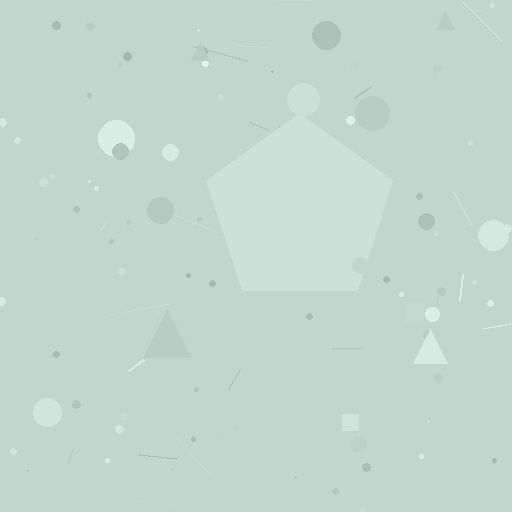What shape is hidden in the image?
A pentagon is hidden in the image.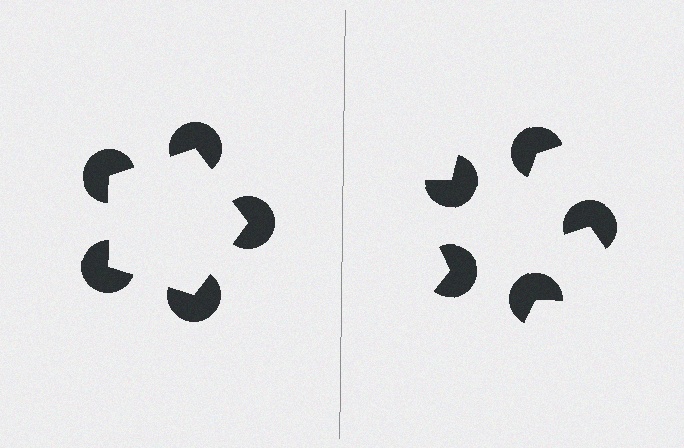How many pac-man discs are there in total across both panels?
10 — 5 on each side.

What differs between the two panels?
The pac-man discs are positioned identically on both sides; only the wedge orientations differ. On the left they align to a pentagon; on the right they are misaligned.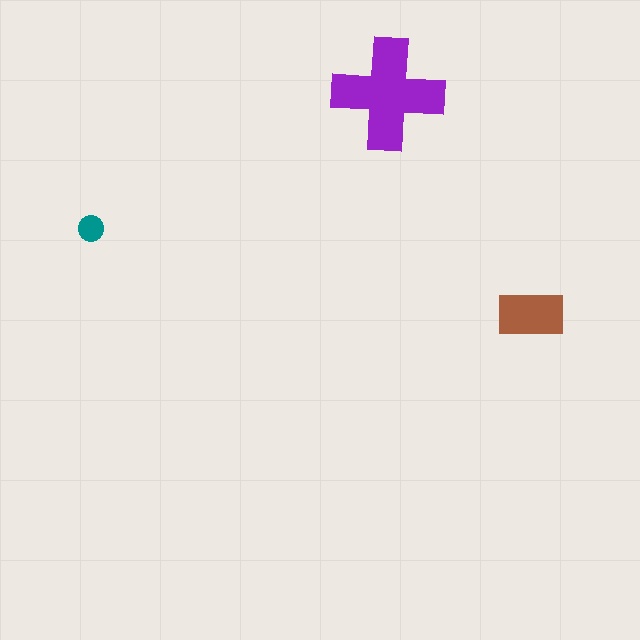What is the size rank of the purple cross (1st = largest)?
1st.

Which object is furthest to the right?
The brown rectangle is rightmost.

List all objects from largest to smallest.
The purple cross, the brown rectangle, the teal circle.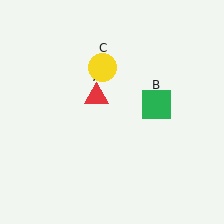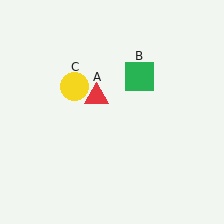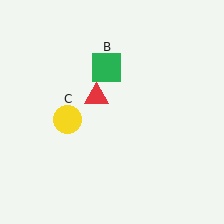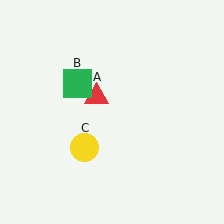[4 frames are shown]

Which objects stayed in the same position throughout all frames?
Red triangle (object A) remained stationary.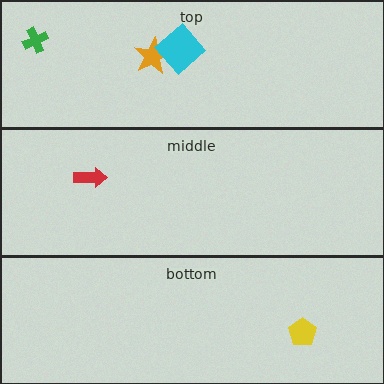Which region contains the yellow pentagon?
The bottom region.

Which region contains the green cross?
The top region.